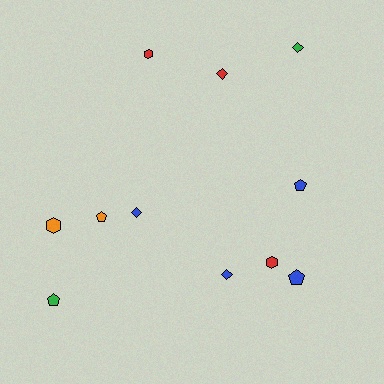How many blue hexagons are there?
There are no blue hexagons.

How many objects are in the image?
There are 11 objects.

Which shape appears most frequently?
Pentagon, with 4 objects.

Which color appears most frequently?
Blue, with 4 objects.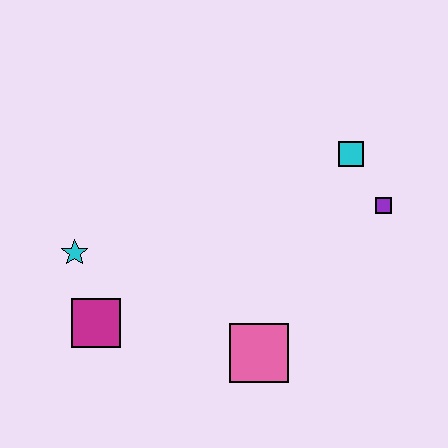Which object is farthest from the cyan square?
The magenta square is farthest from the cyan square.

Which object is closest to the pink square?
The magenta square is closest to the pink square.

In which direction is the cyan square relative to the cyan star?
The cyan square is to the right of the cyan star.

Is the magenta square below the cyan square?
Yes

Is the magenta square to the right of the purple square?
No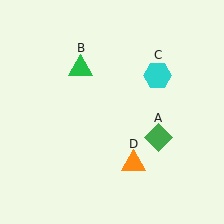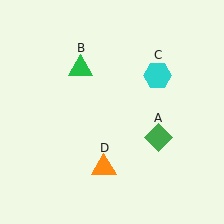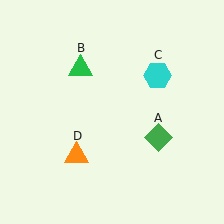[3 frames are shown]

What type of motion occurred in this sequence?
The orange triangle (object D) rotated clockwise around the center of the scene.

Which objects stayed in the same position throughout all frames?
Green diamond (object A) and green triangle (object B) and cyan hexagon (object C) remained stationary.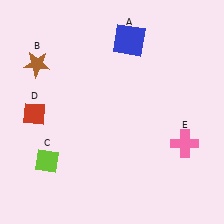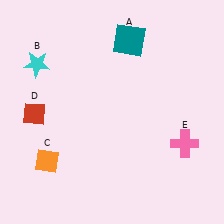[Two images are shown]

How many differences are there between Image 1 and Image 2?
There are 3 differences between the two images.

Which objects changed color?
A changed from blue to teal. B changed from brown to cyan. C changed from lime to orange.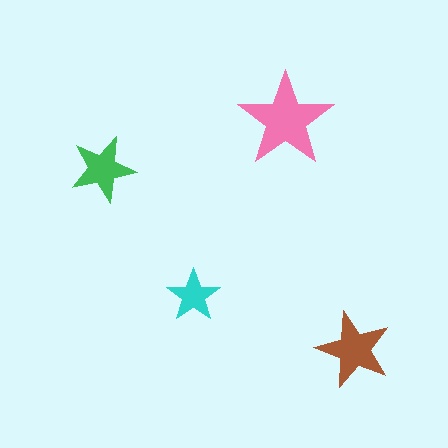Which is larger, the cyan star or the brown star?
The brown one.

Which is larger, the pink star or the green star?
The pink one.